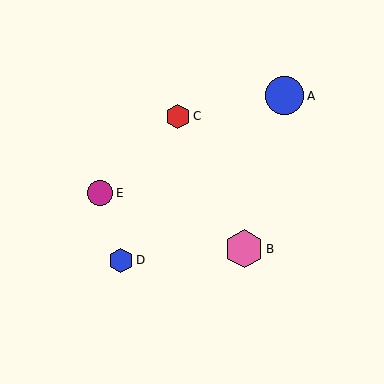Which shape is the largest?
The blue circle (labeled A) is the largest.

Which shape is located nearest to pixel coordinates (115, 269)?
The blue hexagon (labeled D) at (121, 260) is nearest to that location.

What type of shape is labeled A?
Shape A is a blue circle.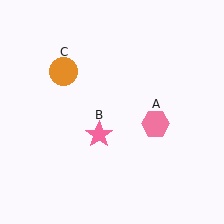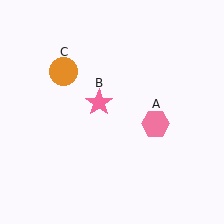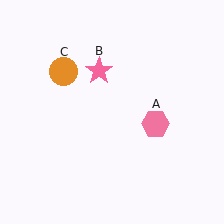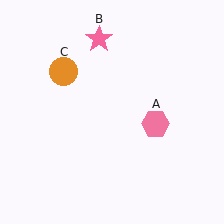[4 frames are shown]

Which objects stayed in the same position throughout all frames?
Pink hexagon (object A) and orange circle (object C) remained stationary.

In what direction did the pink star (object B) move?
The pink star (object B) moved up.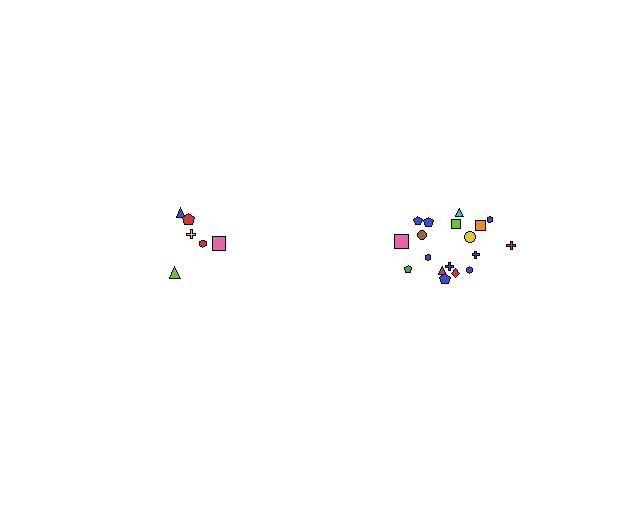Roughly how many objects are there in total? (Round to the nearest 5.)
Roughly 25 objects in total.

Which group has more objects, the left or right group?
The right group.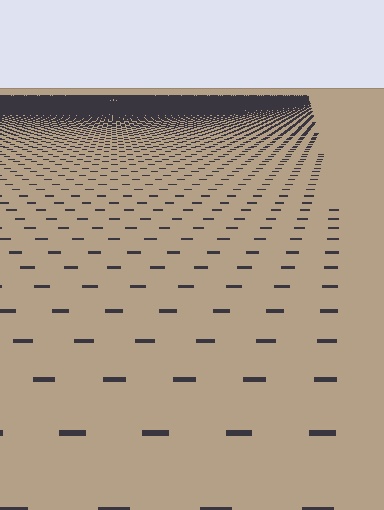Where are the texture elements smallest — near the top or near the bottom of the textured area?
Near the top.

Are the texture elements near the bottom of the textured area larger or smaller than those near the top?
Larger. Near the bottom, elements are closer to the viewer and appear at a bigger on-screen size.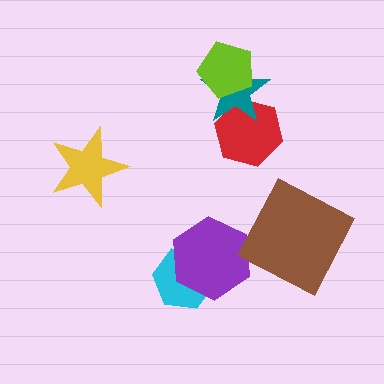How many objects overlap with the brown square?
0 objects overlap with the brown square.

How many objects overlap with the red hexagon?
1 object overlaps with the red hexagon.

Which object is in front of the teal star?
The lime pentagon is in front of the teal star.